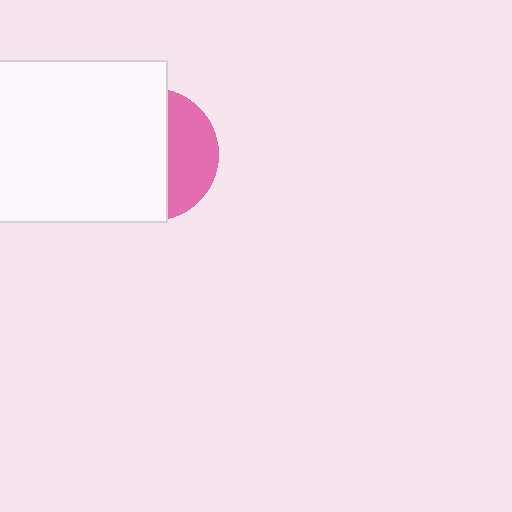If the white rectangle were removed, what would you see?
You would see the complete pink circle.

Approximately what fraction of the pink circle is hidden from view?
Roughly 64% of the pink circle is hidden behind the white rectangle.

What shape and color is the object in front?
The object in front is a white rectangle.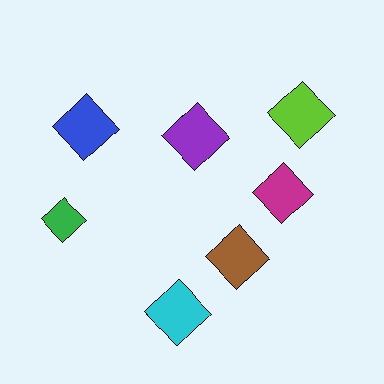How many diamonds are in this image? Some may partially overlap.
There are 7 diamonds.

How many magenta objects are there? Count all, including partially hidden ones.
There is 1 magenta object.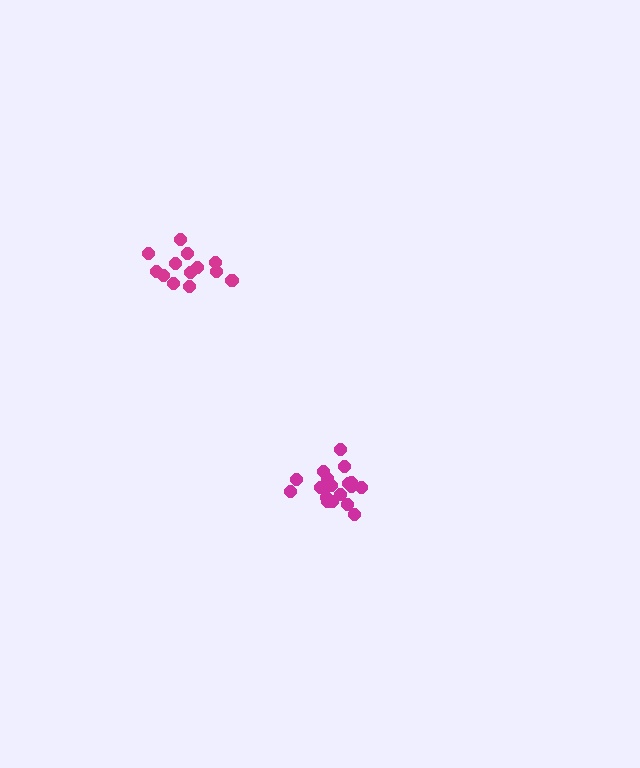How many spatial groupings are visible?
There are 2 spatial groupings.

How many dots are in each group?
Group 1: 13 dots, Group 2: 19 dots (32 total).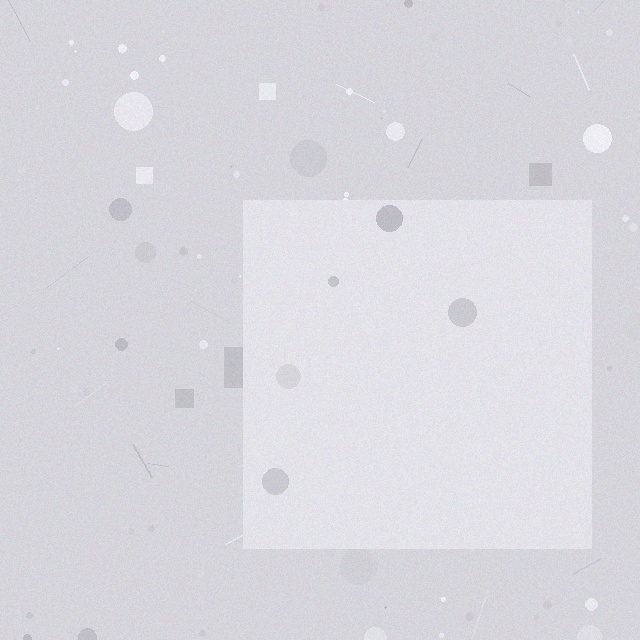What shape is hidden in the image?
A square is hidden in the image.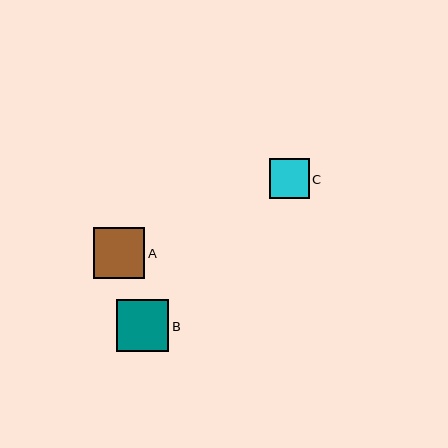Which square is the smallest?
Square C is the smallest with a size of approximately 39 pixels.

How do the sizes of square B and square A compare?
Square B and square A are approximately the same size.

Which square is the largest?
Square B is the largest with a size of approximately 52 pixels.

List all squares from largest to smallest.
From largest to smallest: B, A, C.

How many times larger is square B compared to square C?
Square B is approximately 1.3 times the size of square C.